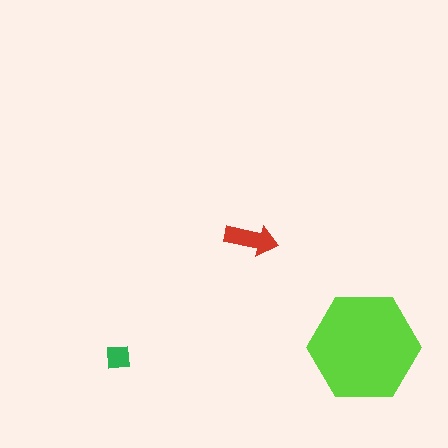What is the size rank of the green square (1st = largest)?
3rd.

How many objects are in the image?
There are 3 objects in the image.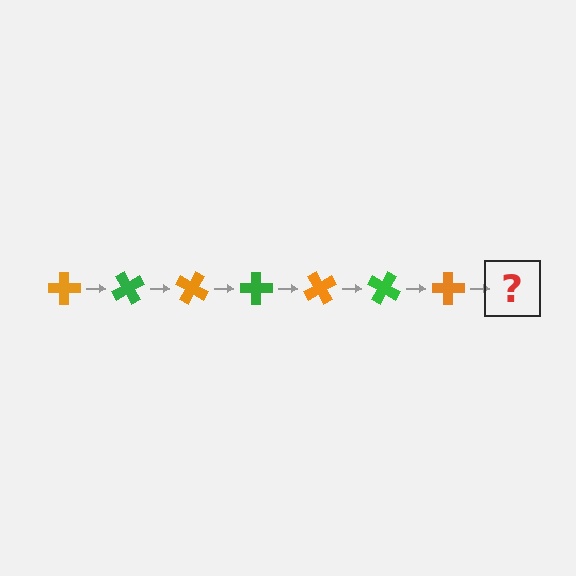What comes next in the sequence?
The next element should be a green cross, rotated 420 degrees from the start.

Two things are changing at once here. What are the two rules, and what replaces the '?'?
The two rules are that it rotates 60 degrees each step and the color cycles through orange and green. The '?' should be a green cross, rotated 420 degrees from the start.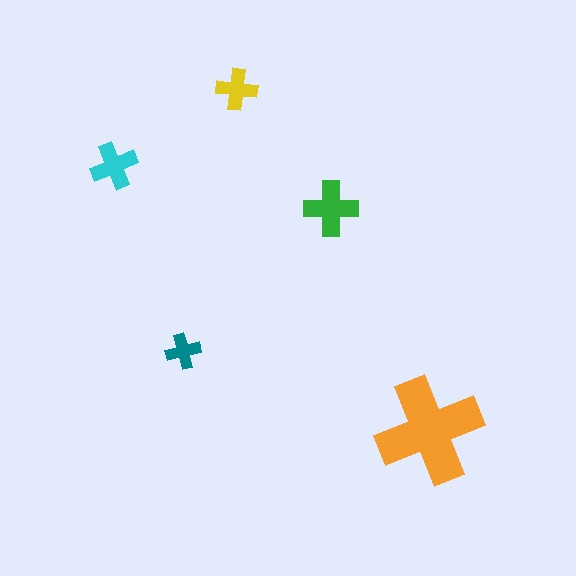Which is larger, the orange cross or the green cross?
The orange one.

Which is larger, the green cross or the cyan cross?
The green one.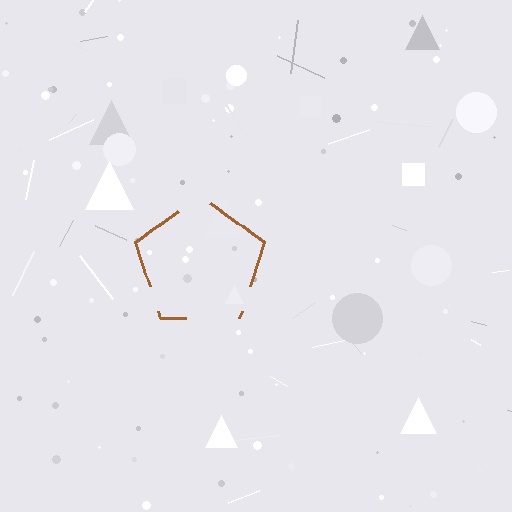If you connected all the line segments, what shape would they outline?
They would outline a pentagon.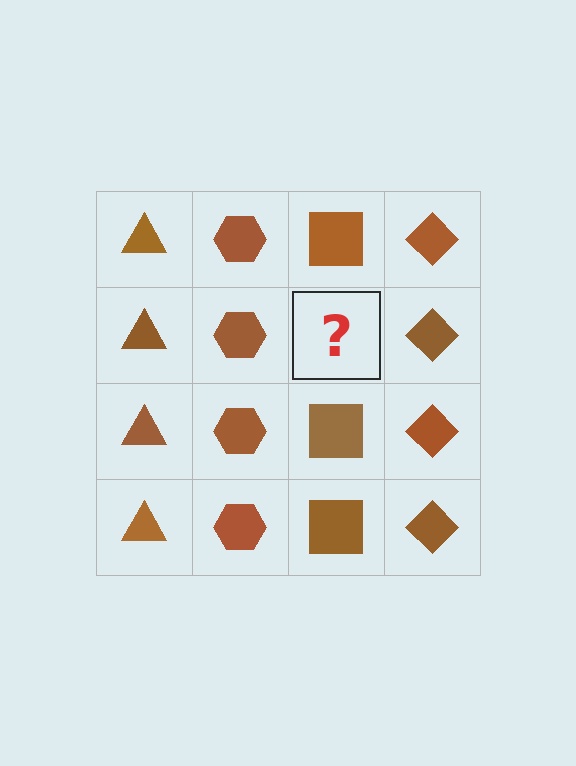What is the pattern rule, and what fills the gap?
The rule is that each column has a consistent shape. The gap should be filled with a brown square.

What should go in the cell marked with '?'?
The missing cell should contain a brown square.